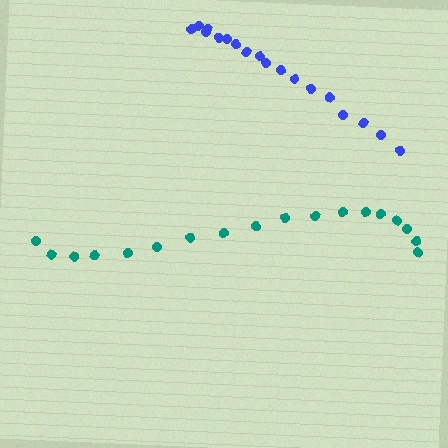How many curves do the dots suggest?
There are 2 distinct paths.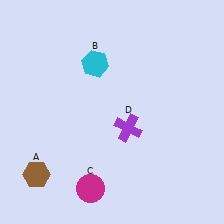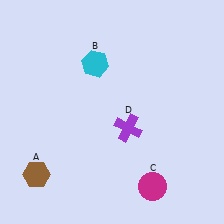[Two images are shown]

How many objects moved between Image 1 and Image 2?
1 object moved between the two images.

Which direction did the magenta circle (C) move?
The magenta circle (C) moved right.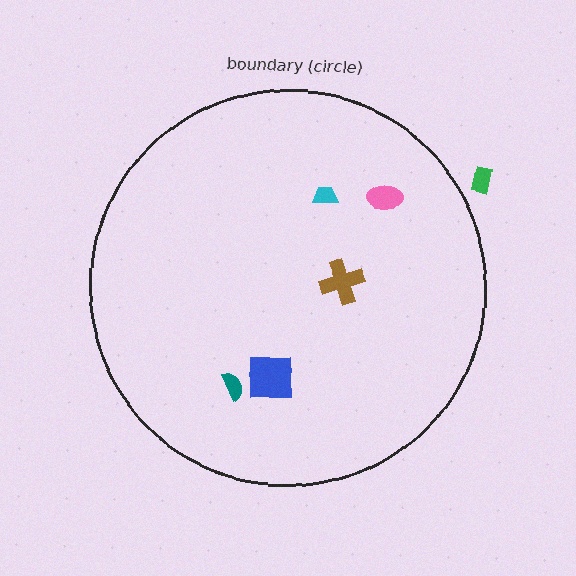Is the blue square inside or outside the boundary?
Inside.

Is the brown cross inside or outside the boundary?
Inside.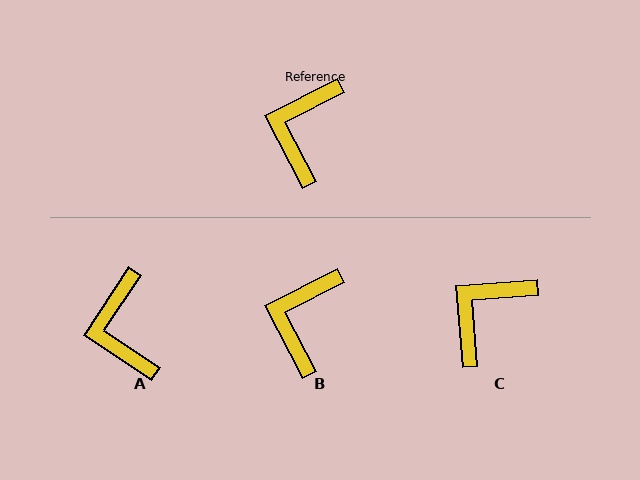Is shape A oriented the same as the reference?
No, it is off by about 30 degrees.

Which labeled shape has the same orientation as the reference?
B.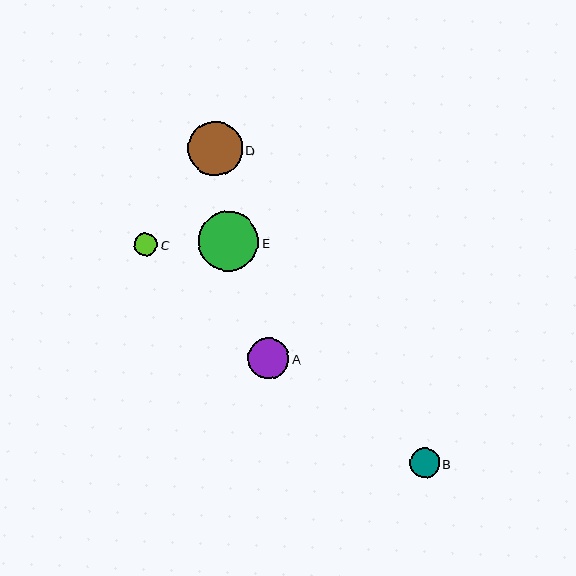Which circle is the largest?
Circle E is the largest with a size of approximately 60 pixels.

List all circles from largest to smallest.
From largest to smallest: E, D, A, B, C.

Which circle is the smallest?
Circle C is the smallest with a size of approximately 24 pixels.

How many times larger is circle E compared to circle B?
Circle E is approximately 2.0 times the size of circle B.